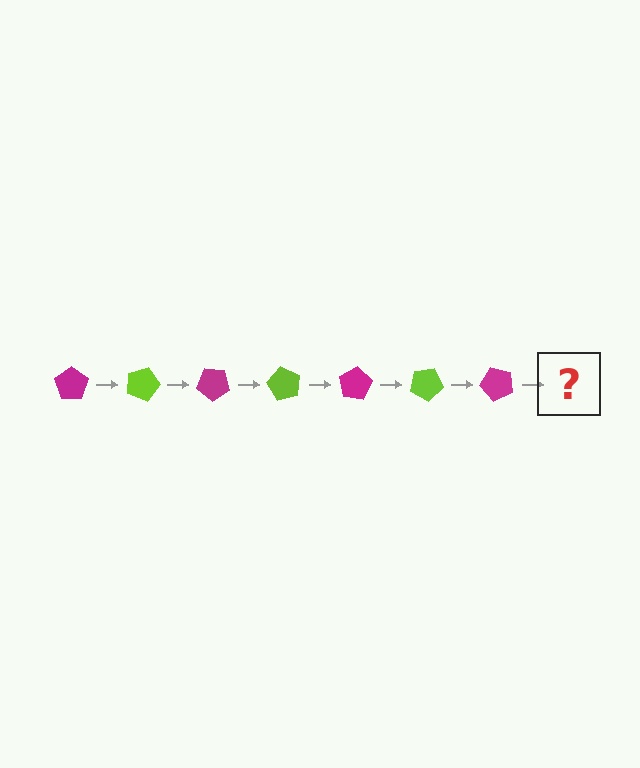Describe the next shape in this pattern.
It should be a lime pentagon, rotated 140 degrees from the start.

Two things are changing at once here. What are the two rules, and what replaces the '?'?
The two rules are that it rotates 20 degrees each step and the color cycles through magenta and lime. The '?' should be a lime pentagon, rotated 140 degrees from the start.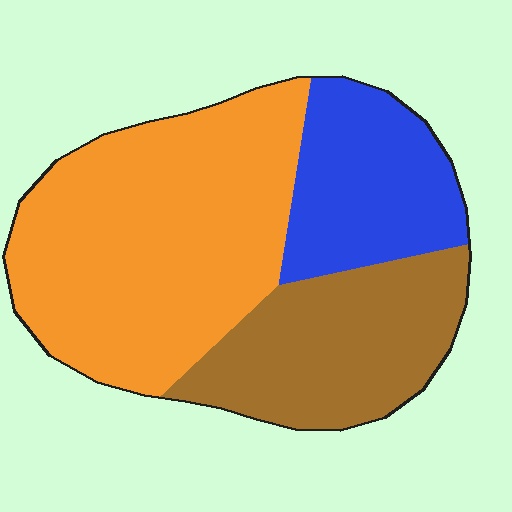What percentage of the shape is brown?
Brown takes up about one quarter (1/4) of the shape.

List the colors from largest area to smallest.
From largest to smallest: orange, brown, blue.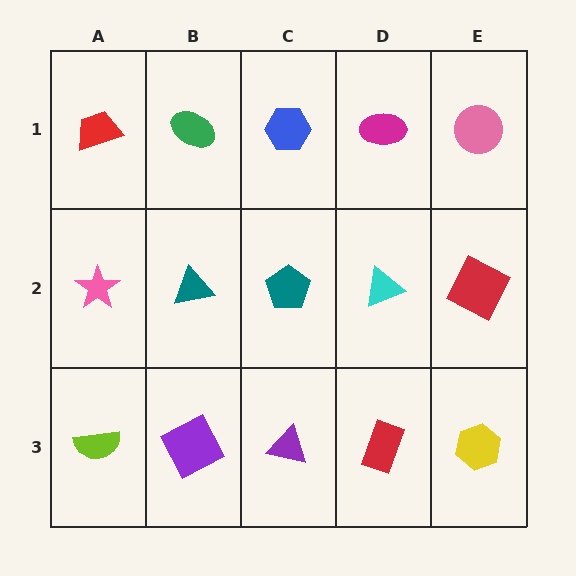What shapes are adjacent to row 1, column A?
A pink star (row 2, column A), a green ellipse (row 1, column B).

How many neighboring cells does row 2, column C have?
4.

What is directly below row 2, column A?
A lime semicircle.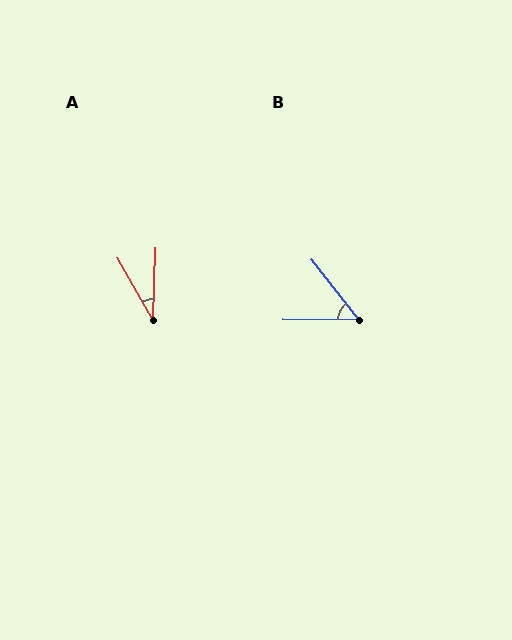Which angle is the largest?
B, at approximately 51 degrees.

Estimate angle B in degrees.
Approximately 51 degrees.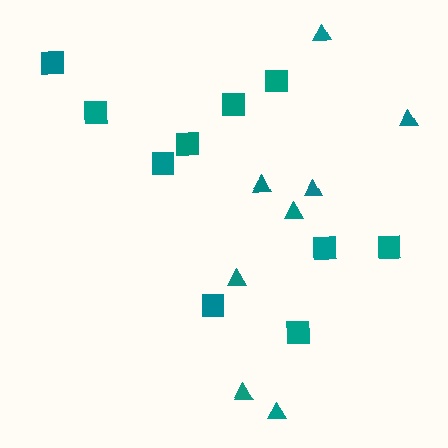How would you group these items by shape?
There are 2 groups: one group of triangles (8) and one group of squares (10).